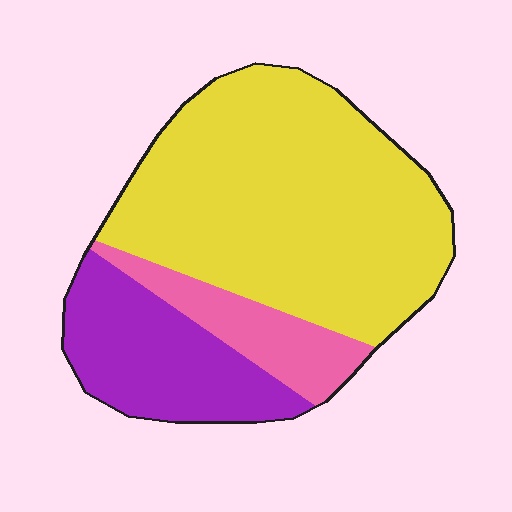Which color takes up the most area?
Yellow, at roughly 65%.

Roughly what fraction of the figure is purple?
Purple takes up about one quarter (1/4) of the figure.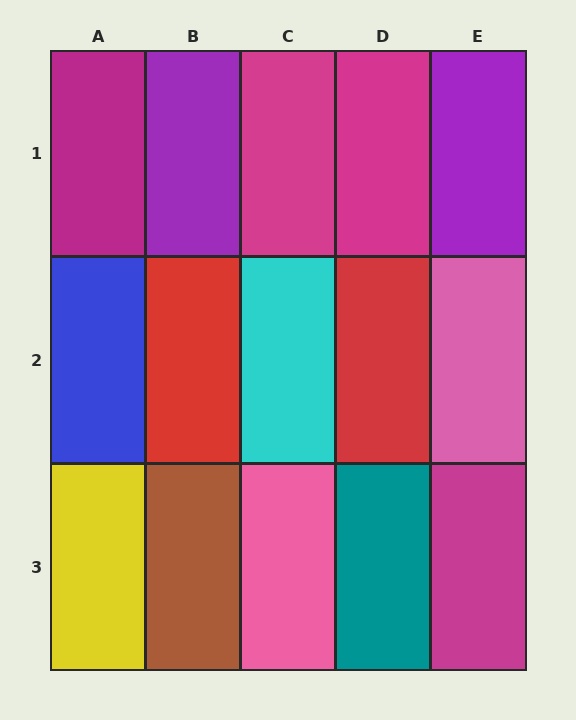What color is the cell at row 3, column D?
Teal.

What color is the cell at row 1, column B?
Purple.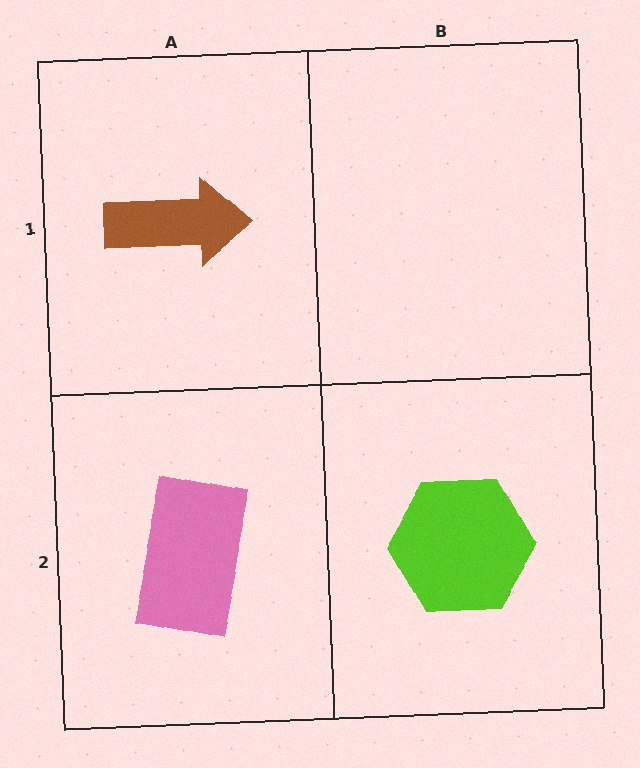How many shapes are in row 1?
1 shape.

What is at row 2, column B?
A lime hexagon.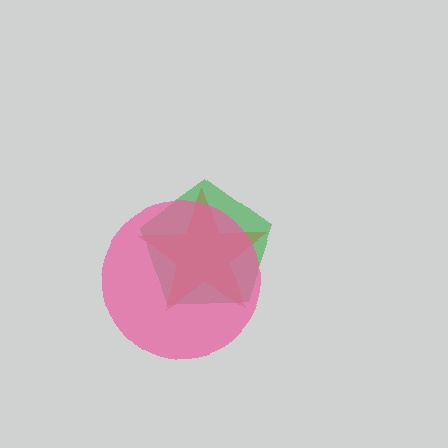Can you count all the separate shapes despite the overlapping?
Yes, there are 3 separate shapes.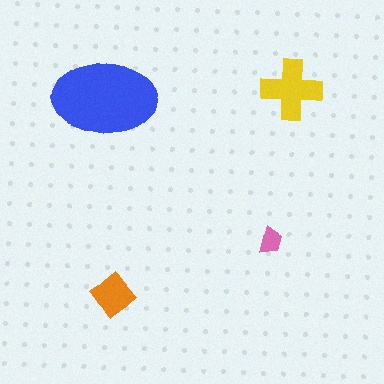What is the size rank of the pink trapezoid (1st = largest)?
4th.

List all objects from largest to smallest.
The blue ellipse, the yellow cross, the orange diamond, the pink trapezoid.